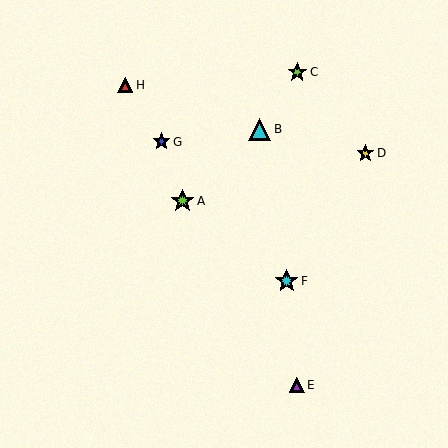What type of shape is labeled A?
Shape A is a lime star.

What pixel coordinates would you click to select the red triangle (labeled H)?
Click at (125, 85) to select the red triangle H.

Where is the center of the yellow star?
The center of the yellow star is at (365, 153).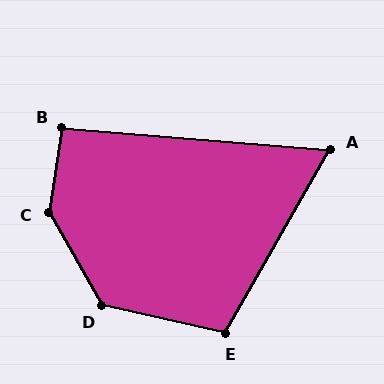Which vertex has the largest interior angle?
C, at approximately 141 degrees.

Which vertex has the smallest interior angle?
A, at approximately 65 degrees.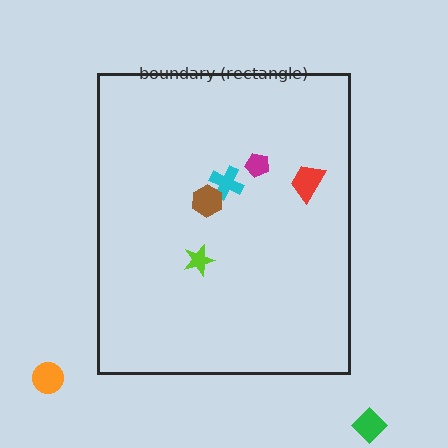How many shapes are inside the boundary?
5 inside, 2 outside.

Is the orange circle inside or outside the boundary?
Outside.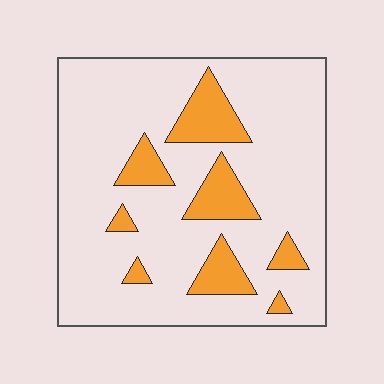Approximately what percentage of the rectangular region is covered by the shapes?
Approximately 15%.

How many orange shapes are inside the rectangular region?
8.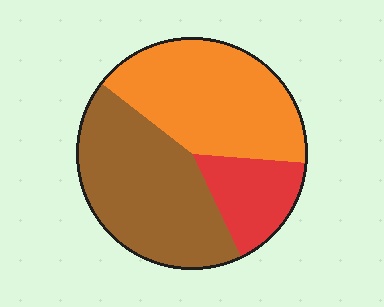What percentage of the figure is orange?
Orange covers about 40% of the figure.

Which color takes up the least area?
Red, at roughly 15%.